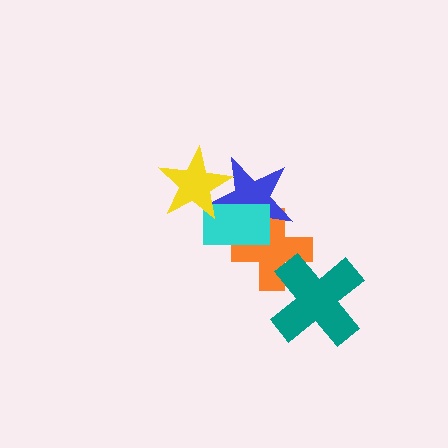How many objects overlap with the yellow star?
2 objects overlap with the yellow star.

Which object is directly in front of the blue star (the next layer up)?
The cyan rectangle is directly in front of the blue star.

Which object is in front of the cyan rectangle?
The yellow star is in front of the cyan rectangle.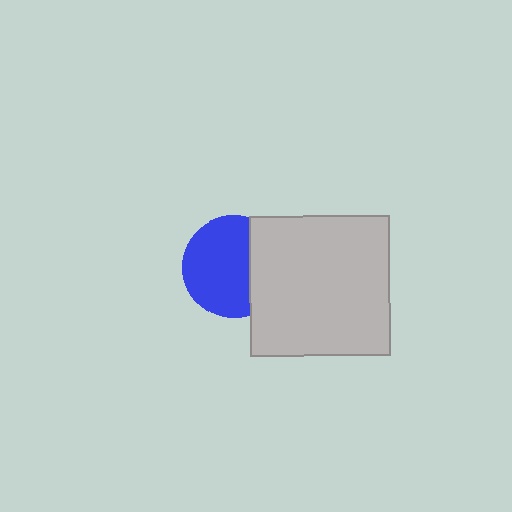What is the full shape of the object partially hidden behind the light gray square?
The partially hidden object is a blue circle.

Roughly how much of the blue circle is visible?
Most of it is visible (roughly 69%).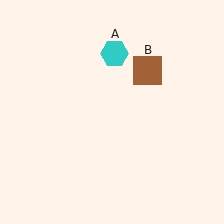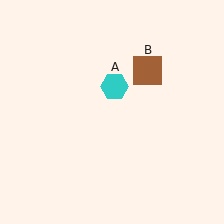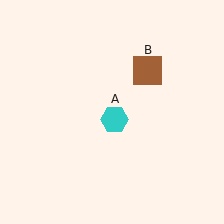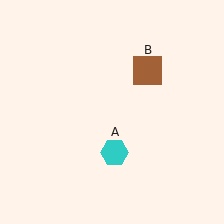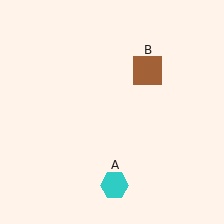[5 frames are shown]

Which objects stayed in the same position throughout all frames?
Brown square (object B) remained stationary.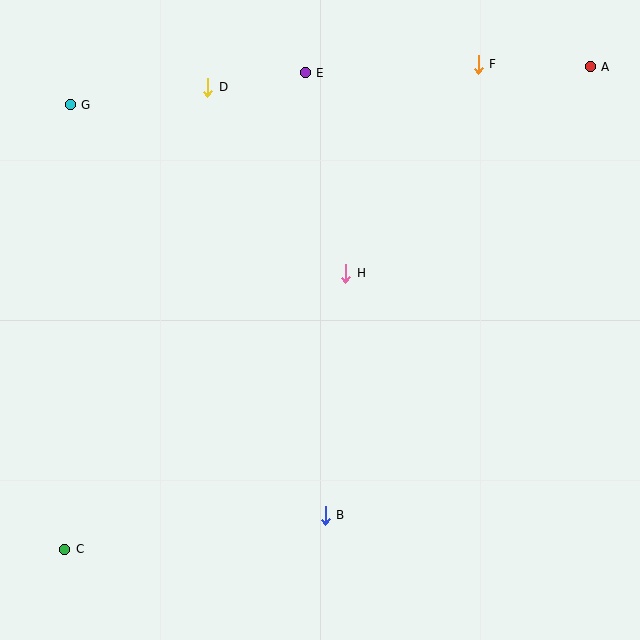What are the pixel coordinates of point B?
Point B is at (325, 515).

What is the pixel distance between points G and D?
The distance between G and D is 139 pixels.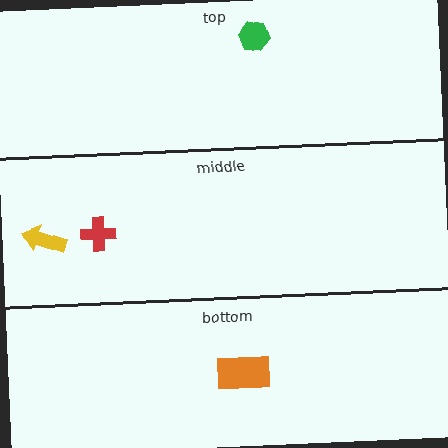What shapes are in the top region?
The green hexagon.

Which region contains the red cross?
The middle region.